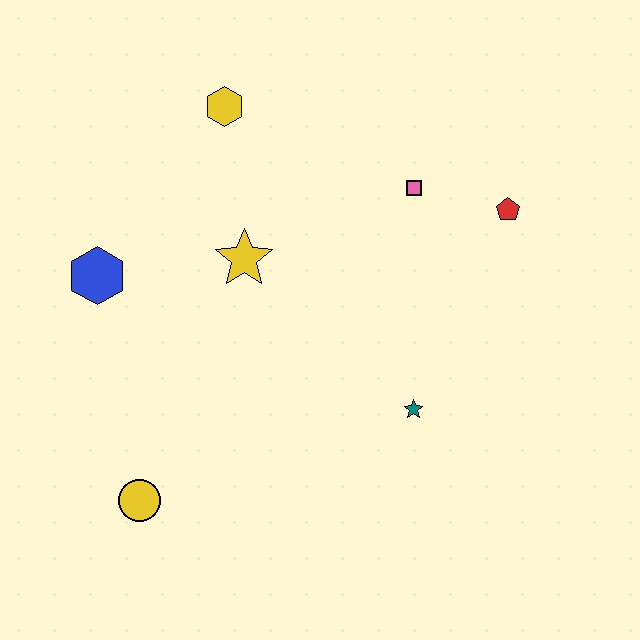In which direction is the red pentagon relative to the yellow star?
The red pentagon is to the right of the yellow star.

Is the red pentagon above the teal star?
Yes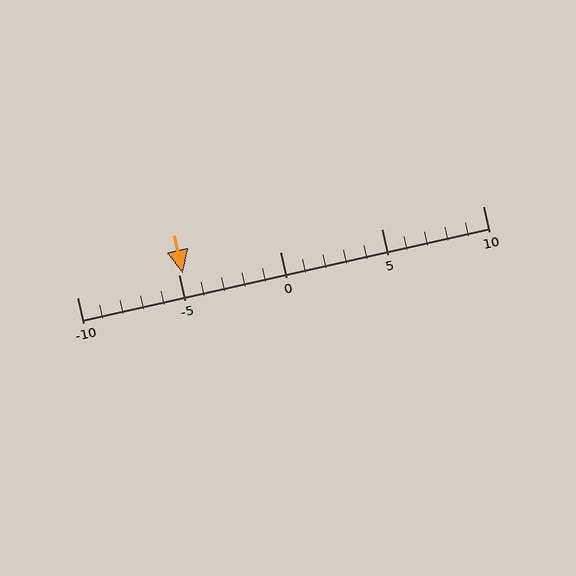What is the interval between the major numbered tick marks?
The major tick marks are spaced 5 units apart.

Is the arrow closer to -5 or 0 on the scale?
The arrow is closer to -5.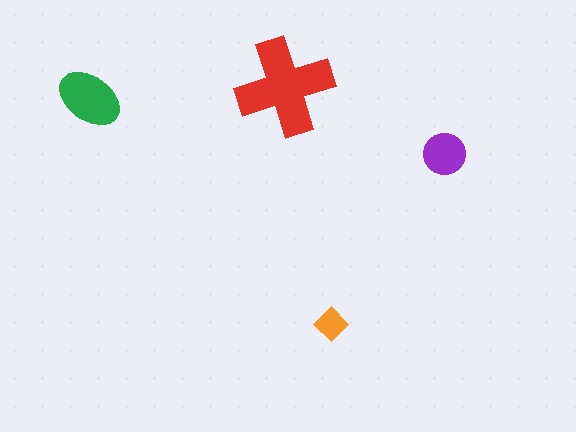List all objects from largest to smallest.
The red cross, the green ellipse, the purple circle, the orange diamond.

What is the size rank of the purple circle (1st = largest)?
3rd.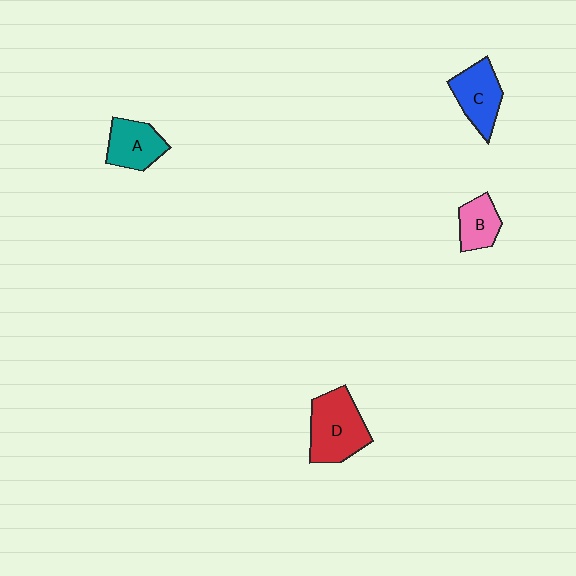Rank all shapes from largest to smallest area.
From largest to smallest: D (red), C (blue), A (teal), B (pink).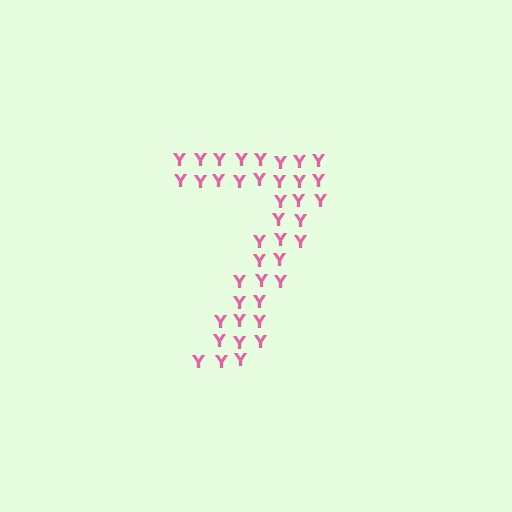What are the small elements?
The small elements are letter Y's.